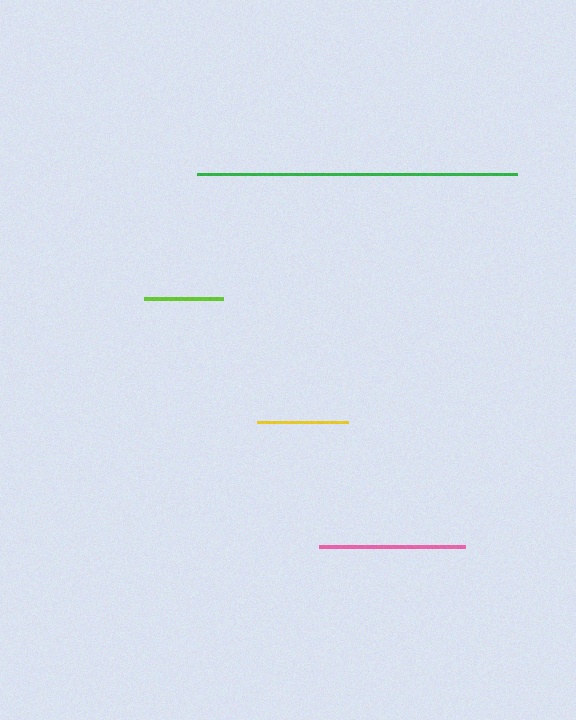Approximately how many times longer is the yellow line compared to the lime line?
The yellow line is approximately 1.1 times the length of the lime line.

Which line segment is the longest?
The green line is the longest at approximately 321 pixels.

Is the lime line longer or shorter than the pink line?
The pink line is longer than the lime line.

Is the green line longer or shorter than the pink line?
The green line is longer than the pink line.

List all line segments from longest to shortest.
From longest to shortest: green, pink, yellow, lime.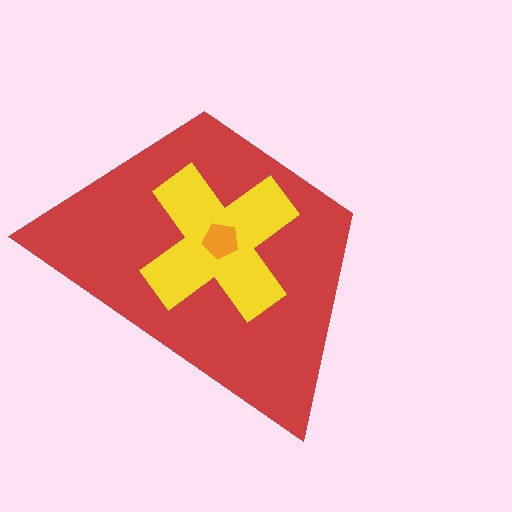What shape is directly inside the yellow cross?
The orange pentagon.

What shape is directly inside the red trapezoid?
The yellow cross.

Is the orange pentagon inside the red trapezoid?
Yes.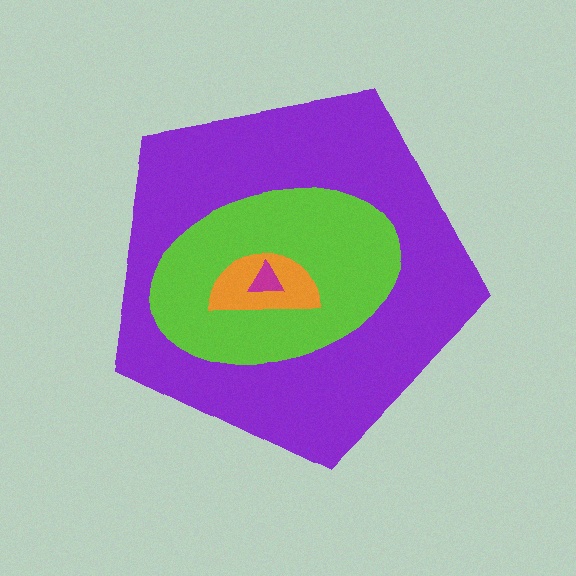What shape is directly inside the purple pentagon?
The lime ellipse.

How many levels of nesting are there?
4.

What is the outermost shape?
The purple pentagon.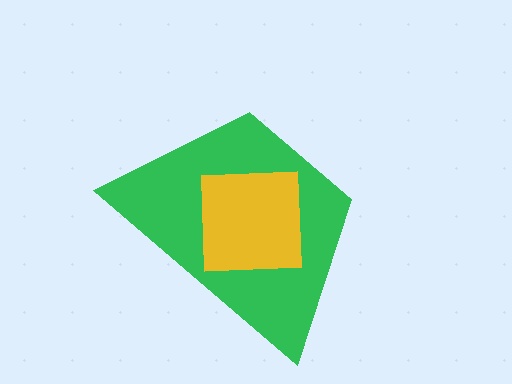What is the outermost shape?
The green trapezoid.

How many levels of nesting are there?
2.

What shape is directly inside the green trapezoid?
The yellow square.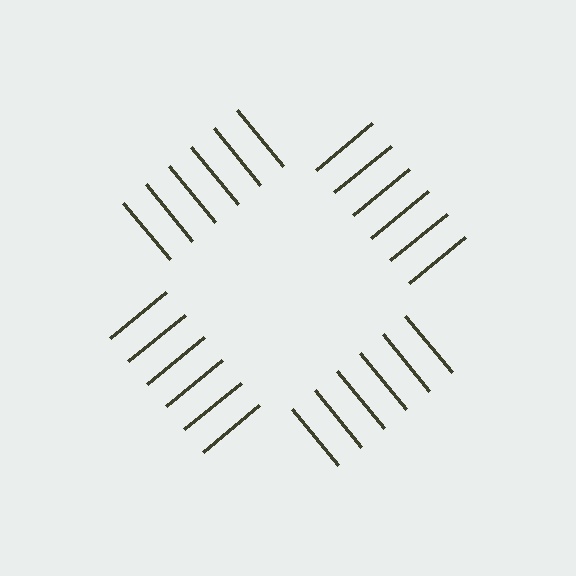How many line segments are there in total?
24 — 6 along each of the 4 edges.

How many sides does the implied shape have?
4 sides — the line-ends trace a square.